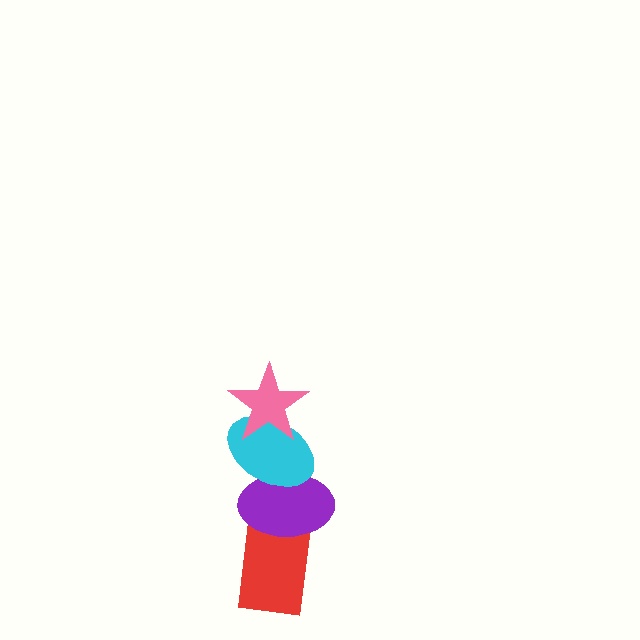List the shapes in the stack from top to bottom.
From top to bottom: the pink star, the cyan ellipse, the purple ellipse, the red rectangle.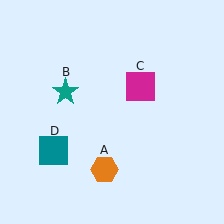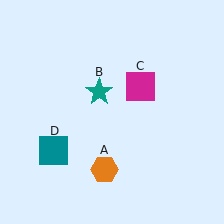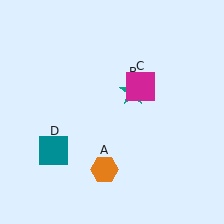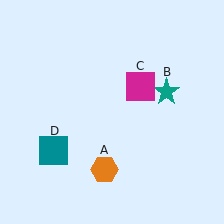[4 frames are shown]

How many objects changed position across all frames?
1 object changed position: teal star (object B).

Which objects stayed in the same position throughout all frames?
Orange hexagon (object A) and magenta square (object C) and teal square (object D) remained stationary.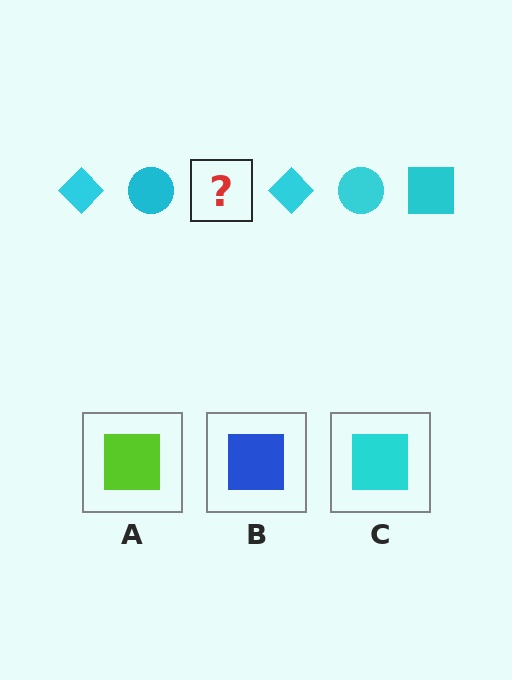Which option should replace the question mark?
Option C.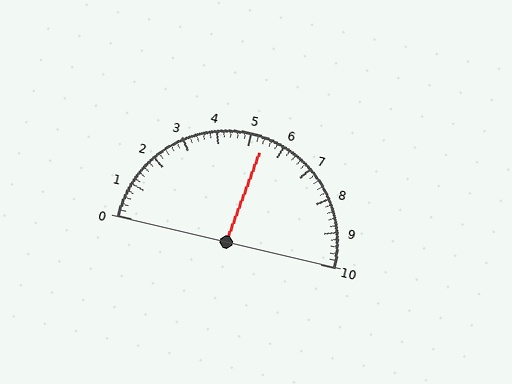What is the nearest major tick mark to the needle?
The nearest major tick mark is 5.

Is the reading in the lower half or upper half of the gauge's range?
The reading is in the upper half of the range (0 to 10).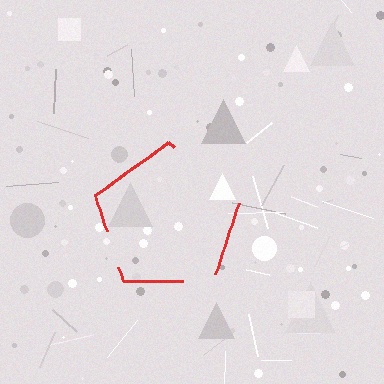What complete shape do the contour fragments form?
The contour fragments form a pentagon.